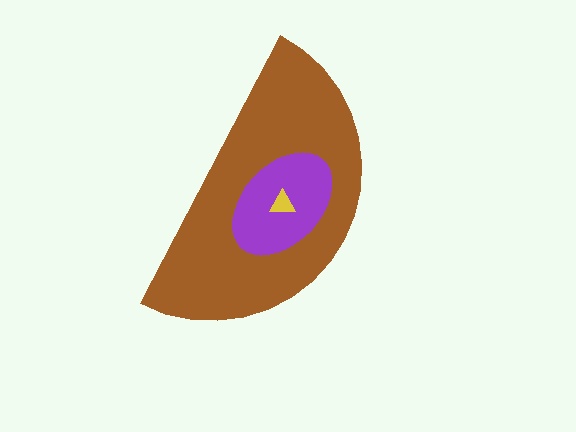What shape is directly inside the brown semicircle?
The purple ellipse.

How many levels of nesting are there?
3.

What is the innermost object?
The yellow triangle.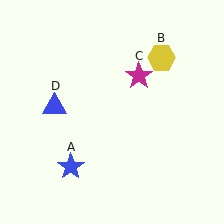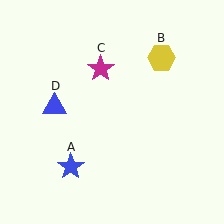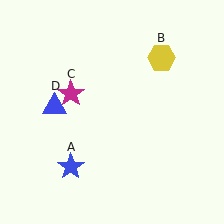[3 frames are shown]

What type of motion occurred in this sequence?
The magenta star (object C) rotated counterclockwise around the center of the scene.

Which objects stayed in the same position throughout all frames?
Blue star (object A) and yellow hexagon (object B) and blue triangle (object D) remained stationary.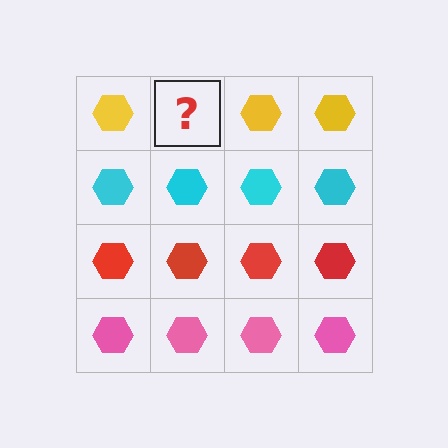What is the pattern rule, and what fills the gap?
The rule is that each row has a consistent color. The gap should be filled with a yellow hexagon.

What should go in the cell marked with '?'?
The missing cell should contain a yellow hexagon.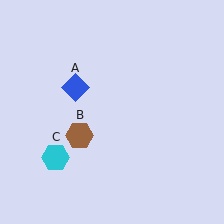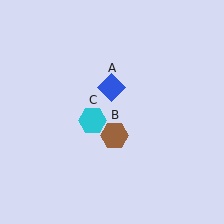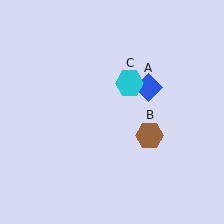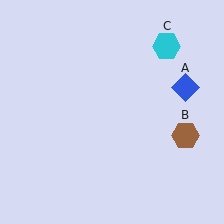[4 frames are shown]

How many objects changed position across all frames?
3 objects changed position: blue diamond (object A), brown hexagon (object B), cyan hexagon (object C).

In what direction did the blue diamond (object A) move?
The blue diamond (object A) moved right.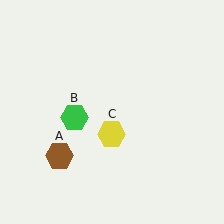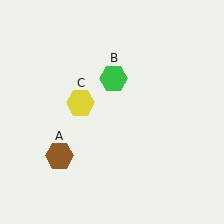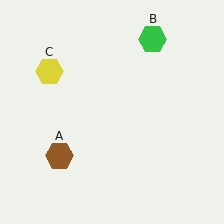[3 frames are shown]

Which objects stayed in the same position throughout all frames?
Brown hexagon (object A) remained stationary.